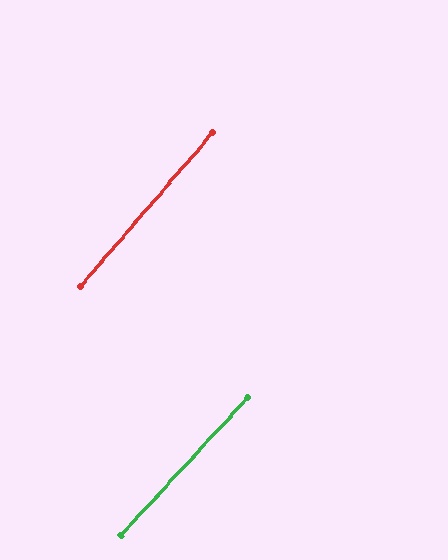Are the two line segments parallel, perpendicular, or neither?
Parallel — their directions differ by only 1.7°.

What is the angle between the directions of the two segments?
Approximately 2 degrees.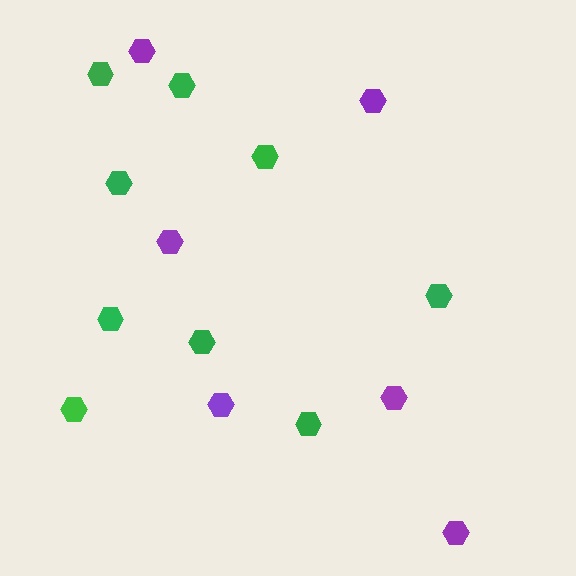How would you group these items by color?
There are 2 groups: one group of purple hexagons (6) and one group of green hexagons (9).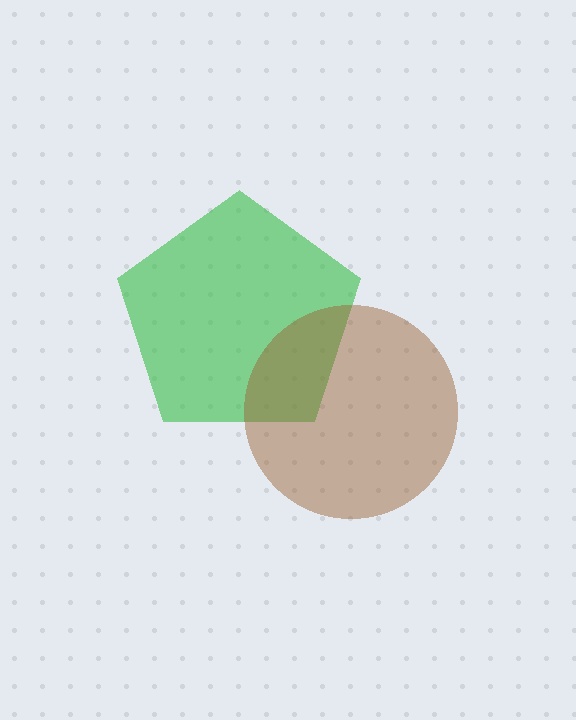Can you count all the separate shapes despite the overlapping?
Yes, there are 2 separate shapes.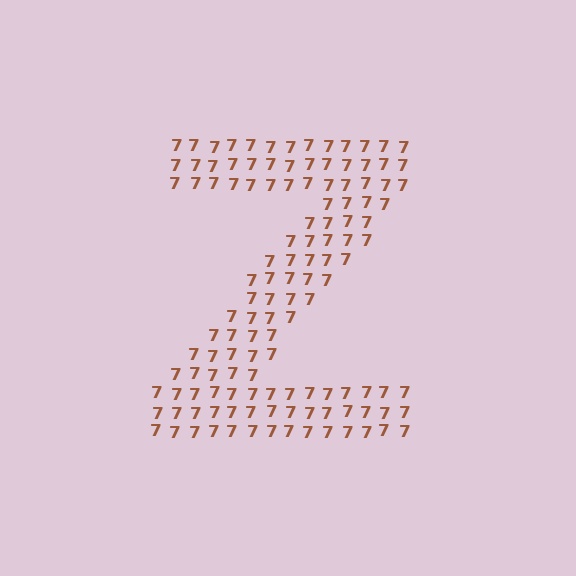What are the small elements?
The small elements are digit 7's.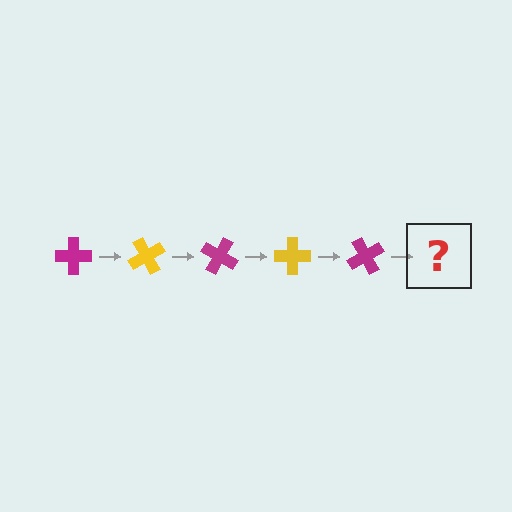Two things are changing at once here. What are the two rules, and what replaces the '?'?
The two rules are that it rotates 60 degrees each step and the color cycles through magenta and yellow. The '?' should be a yellow cross, rotated 300 degrees from the start.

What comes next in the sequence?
The next element should be a yellow cross, rotated 300 degrees from the start.